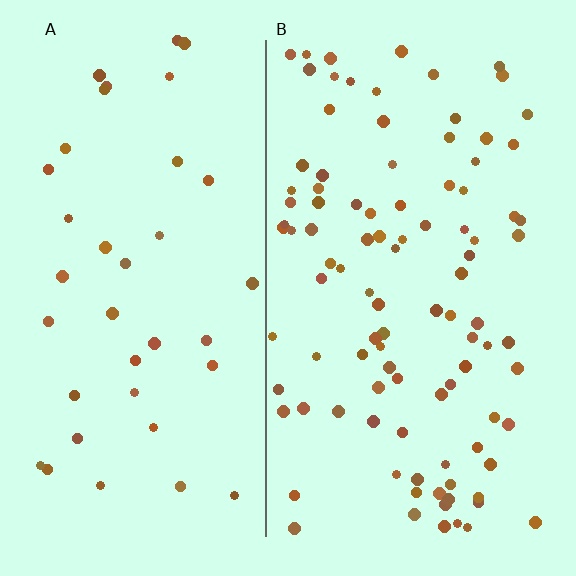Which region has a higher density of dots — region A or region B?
B (the right).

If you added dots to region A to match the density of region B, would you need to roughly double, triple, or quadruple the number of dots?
Approximately triple.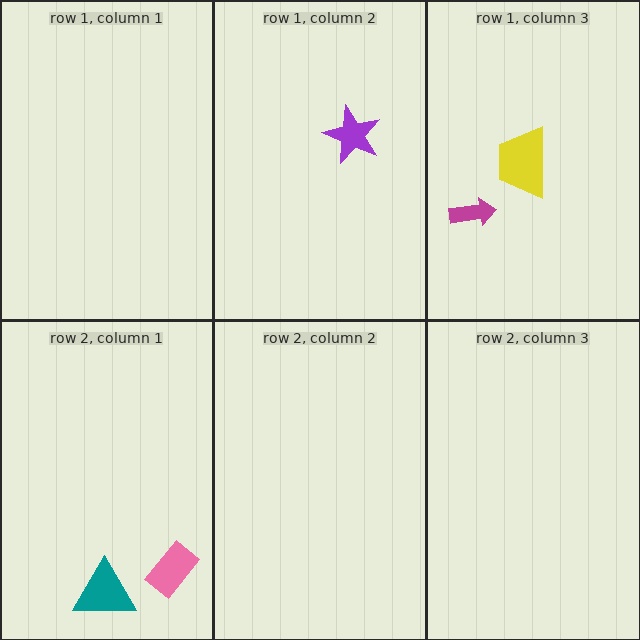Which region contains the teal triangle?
The row 2, column 1 region.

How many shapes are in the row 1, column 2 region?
1.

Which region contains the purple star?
The row 1, column 2 region.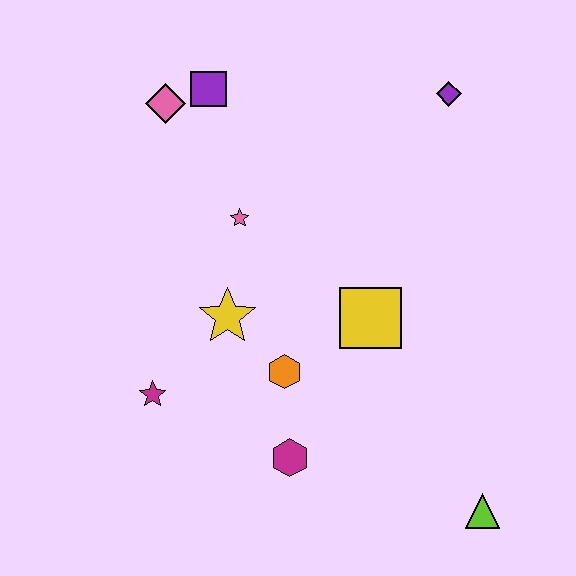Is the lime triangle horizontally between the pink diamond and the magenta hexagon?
No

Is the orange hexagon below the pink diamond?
Yes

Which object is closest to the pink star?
The yellow star is closest to the pink star.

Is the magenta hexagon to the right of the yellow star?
Yes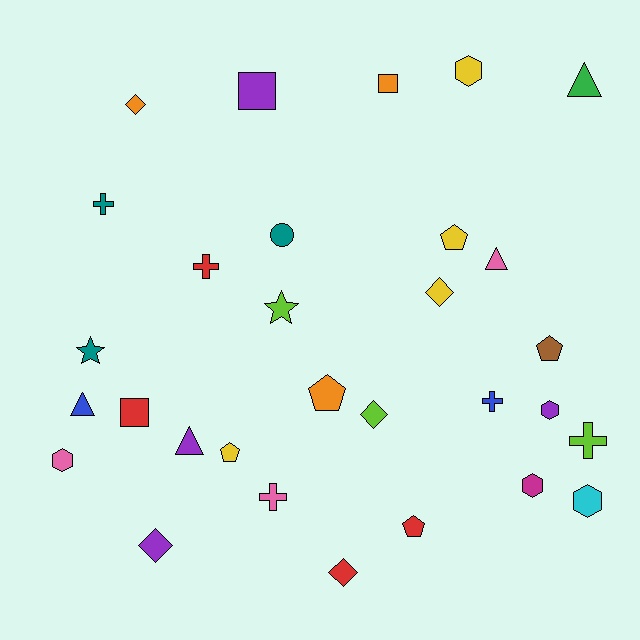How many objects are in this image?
There are 30 objects.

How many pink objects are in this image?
There are 3 pink objects.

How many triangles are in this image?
There are 4 triangles.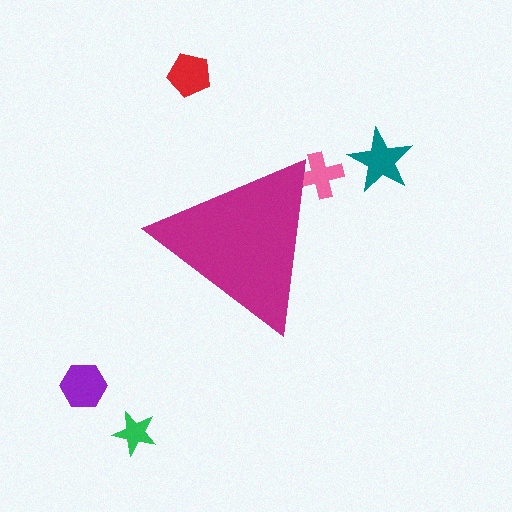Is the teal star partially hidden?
No, the teal star is fully visible.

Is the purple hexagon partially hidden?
No, the purple hexagon is fully visible.